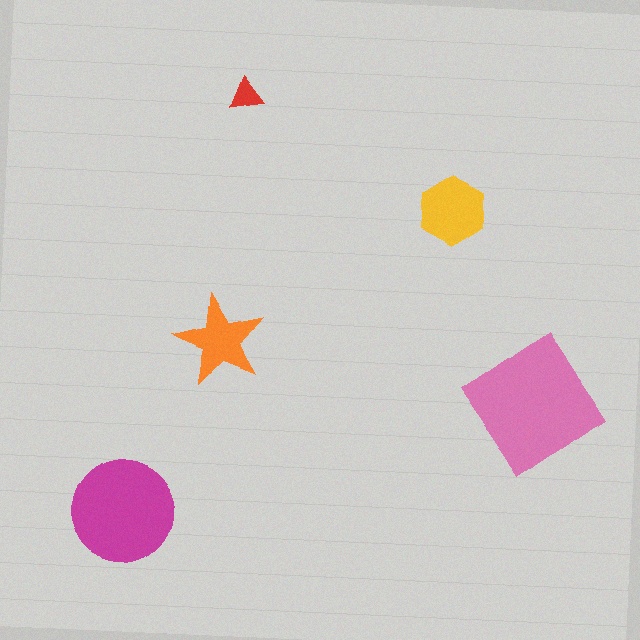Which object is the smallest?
The red triangle.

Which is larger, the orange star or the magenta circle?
The magenta circle.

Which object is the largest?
The pink diamond.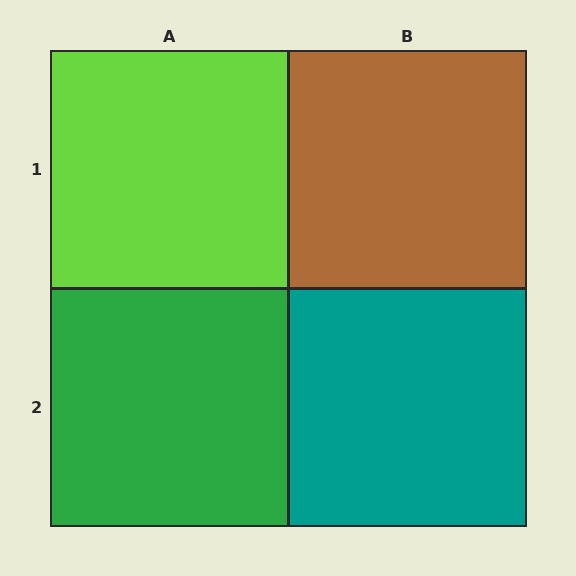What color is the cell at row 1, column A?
Lime.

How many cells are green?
1 cell is green.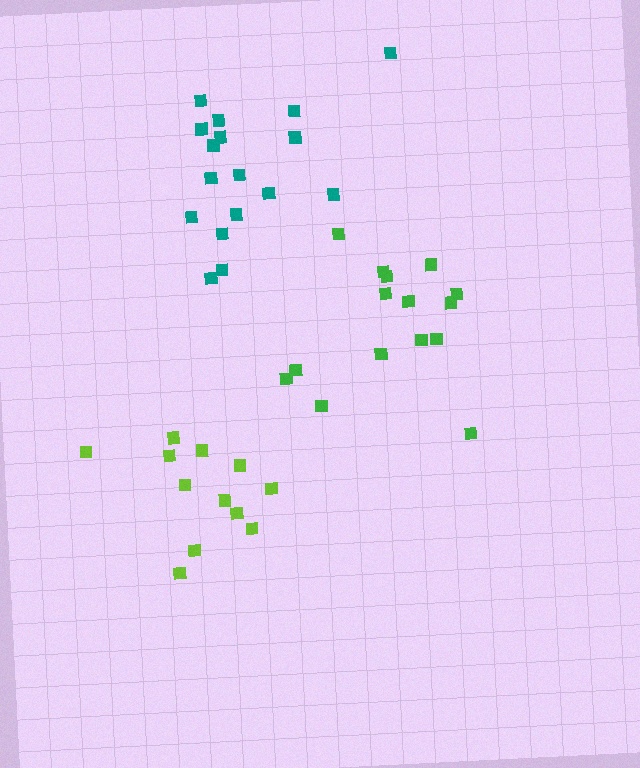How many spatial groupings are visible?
There are 3 spatial groupings.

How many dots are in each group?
Group 1: 17 dots, Group 2: 12 dots, Group 3: 15 dots (44 total).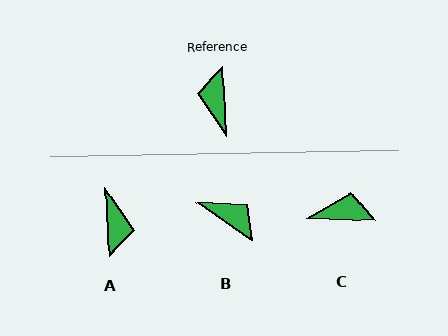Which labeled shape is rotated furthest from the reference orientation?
A, about 180 degrees away.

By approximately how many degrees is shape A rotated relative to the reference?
Approximately 180 degrees counter-clockwise.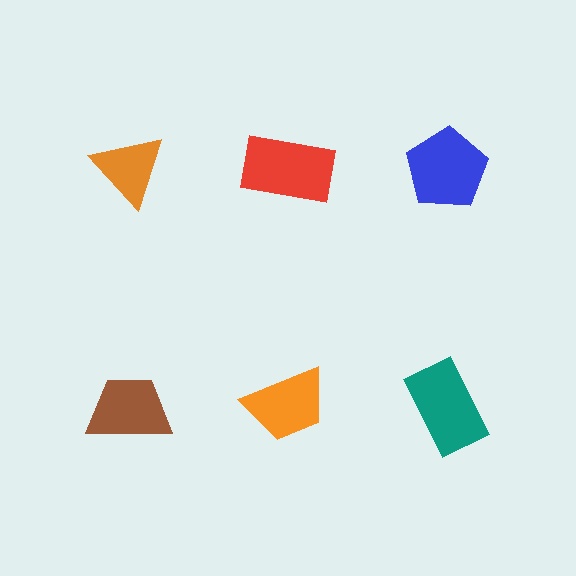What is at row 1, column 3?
A blue pentagon.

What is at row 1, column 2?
A red rectangle.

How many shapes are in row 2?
3 shapes.